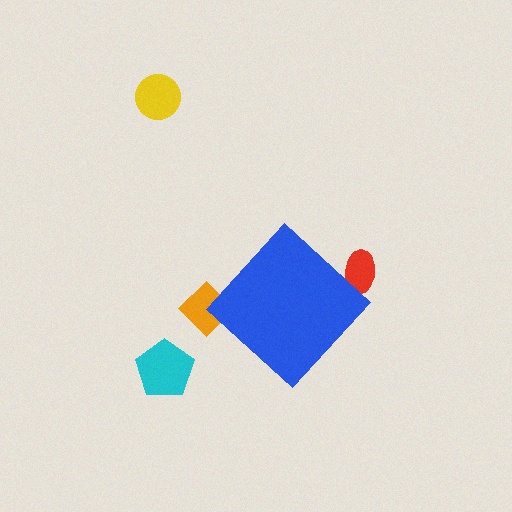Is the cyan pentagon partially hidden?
No, the cyan pentagon is fully visible.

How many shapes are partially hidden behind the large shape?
2 shapes are partially hidden.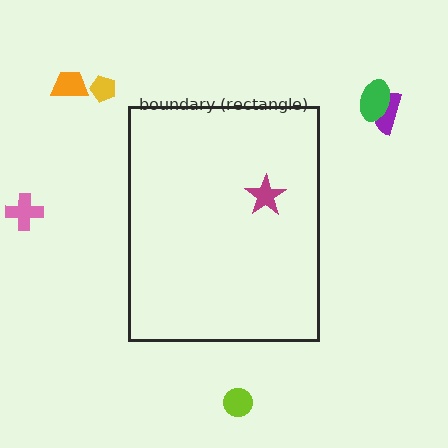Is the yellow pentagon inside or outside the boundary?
Outside.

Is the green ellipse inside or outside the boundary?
Outside.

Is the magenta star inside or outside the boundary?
Inside.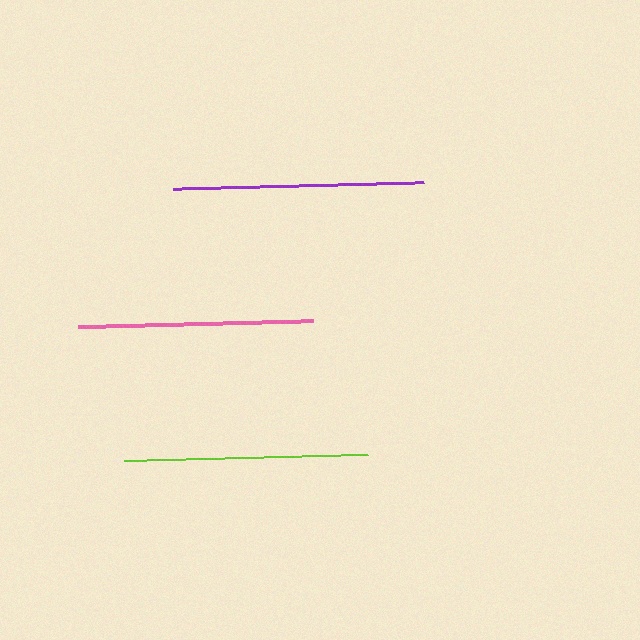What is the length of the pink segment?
The pink segment is approximately 235 pixels long.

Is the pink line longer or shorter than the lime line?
The lime line is longer than the pink line.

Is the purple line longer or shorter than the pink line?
The purple line is longer than the pink line.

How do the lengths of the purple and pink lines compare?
The purple and pink lines are approximately the same length.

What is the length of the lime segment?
The lime segment is approximately 245 pixels long.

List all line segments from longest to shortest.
From longest to shortest: purple, lime, pink.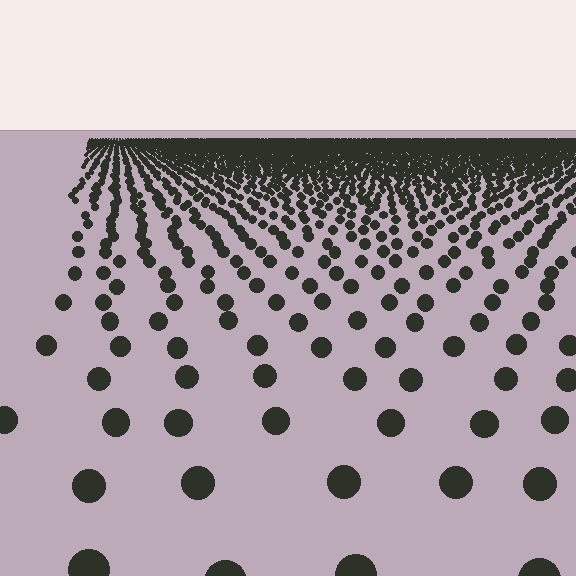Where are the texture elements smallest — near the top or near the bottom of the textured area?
Near the top.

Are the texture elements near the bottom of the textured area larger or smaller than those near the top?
Larger. Near the bottom, elements are closer to the viewer and appear at a bigger on-screen size.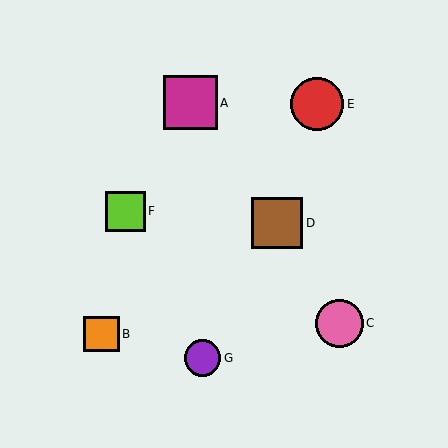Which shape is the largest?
The magenta square (labeled A) is the largest.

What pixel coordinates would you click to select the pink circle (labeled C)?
Click at (339, 323) to select the pink circle C.